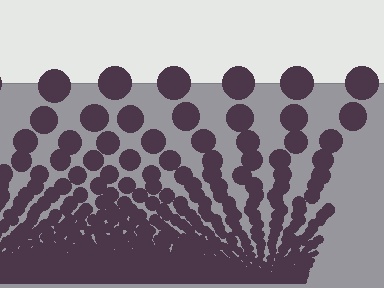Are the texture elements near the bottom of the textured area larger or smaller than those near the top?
Smaller. The gradient is inverted — elements near the bottom are smaller and denser.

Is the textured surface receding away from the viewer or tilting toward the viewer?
The surface appears to tilt toward the viewer. Texture elements get larger and sparser toward the top.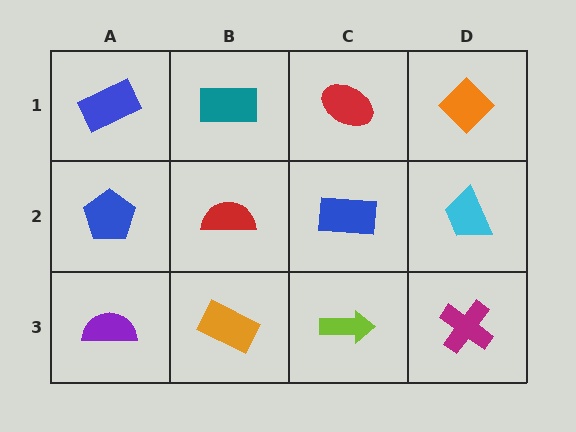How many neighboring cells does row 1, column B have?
3.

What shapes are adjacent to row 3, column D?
A cyan trapezoid (row 2, column D), a lime arrow (row 3, column C).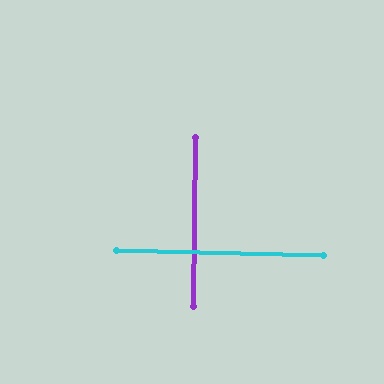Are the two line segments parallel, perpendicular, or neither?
Perpendicular — they meet at approximately 90°.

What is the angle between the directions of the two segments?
Approximately 90 degrees.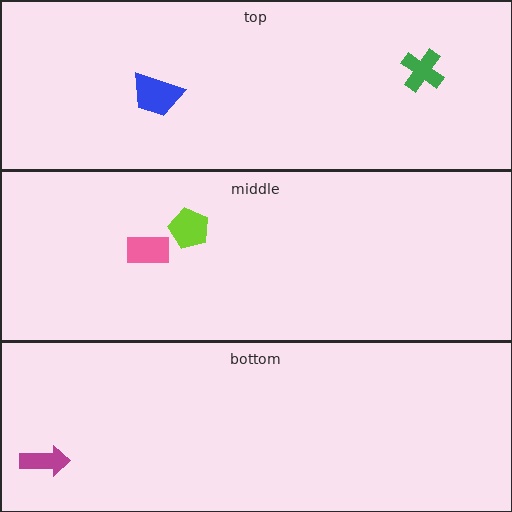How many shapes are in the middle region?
2.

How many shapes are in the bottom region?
1.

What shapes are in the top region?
The blue trapezoid, the green cross.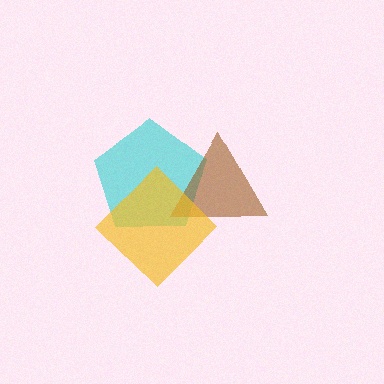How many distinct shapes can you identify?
There are 3 distinct shapes: a cyan pentagon, a brown triangle, a yellow diamond.